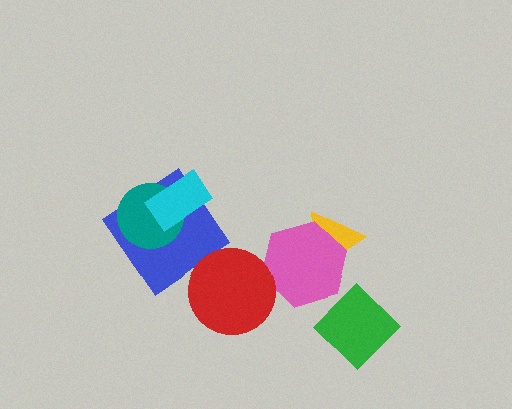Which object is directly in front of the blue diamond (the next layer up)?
The teal circle is directly in front of the blue diamond.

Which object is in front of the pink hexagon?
The red circle is in front of the pink hexagon.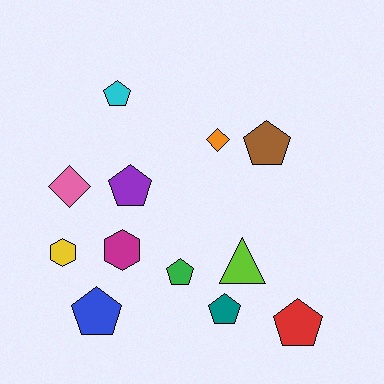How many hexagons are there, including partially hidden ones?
There are 2 hexagons.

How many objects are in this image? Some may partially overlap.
There are 12 objects.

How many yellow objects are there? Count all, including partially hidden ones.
There is 1 yellow object.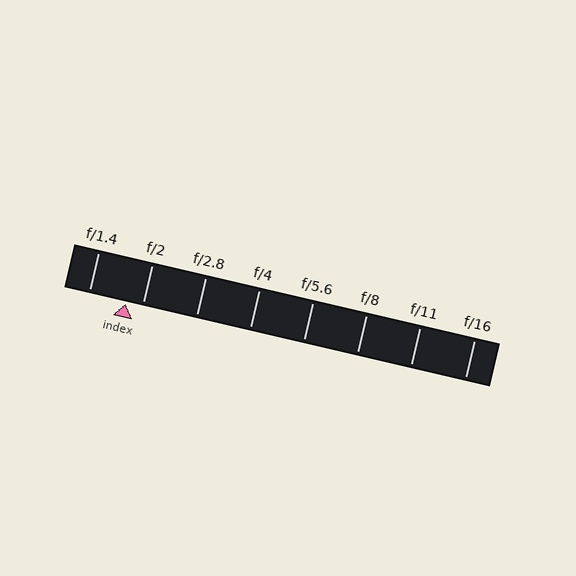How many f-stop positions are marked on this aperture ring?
There are 8 f-stop positions marked.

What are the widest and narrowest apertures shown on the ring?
The widest aperture shown is f/1.4 and the narrowest is f/16.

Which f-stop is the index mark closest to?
The index mark is closest to f/2.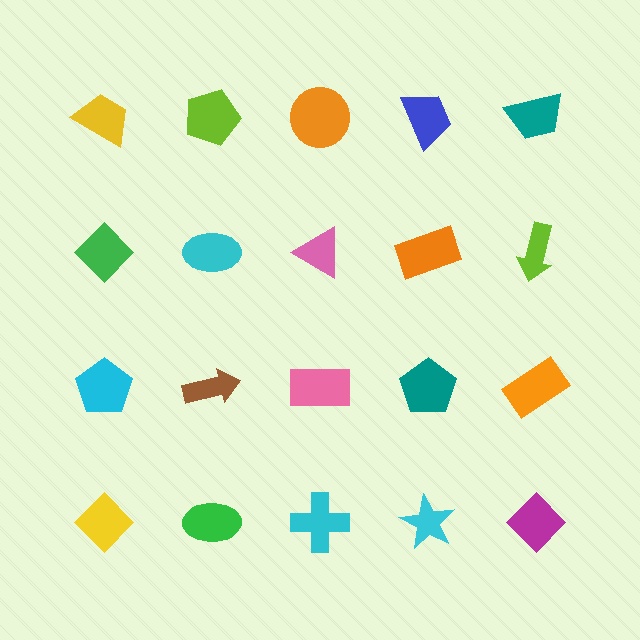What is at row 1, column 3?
An orange circle.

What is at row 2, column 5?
A lime arrow.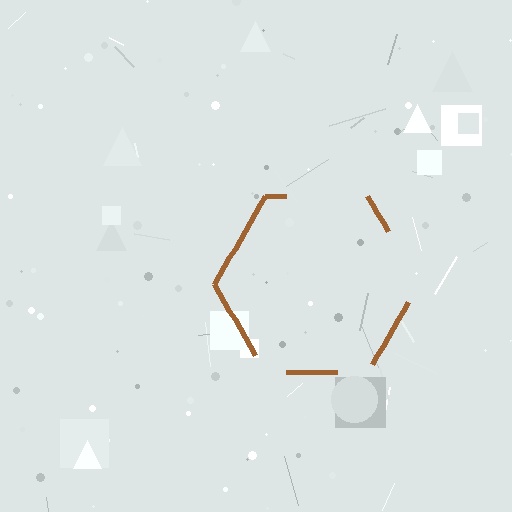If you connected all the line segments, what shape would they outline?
They would outline a hexagon.